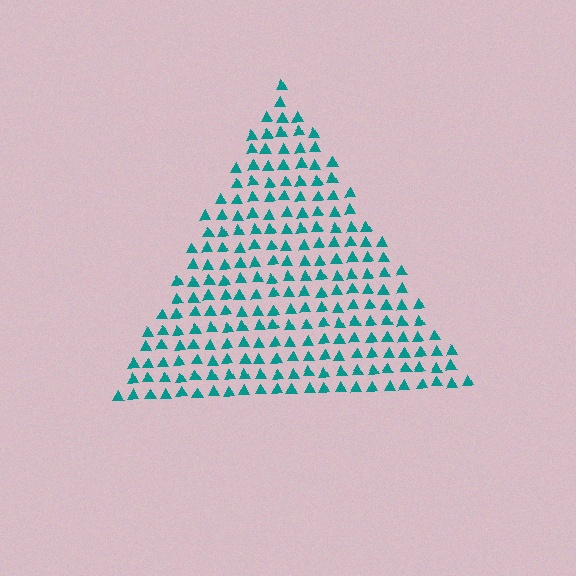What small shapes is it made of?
It is made of small triangles.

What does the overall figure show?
The overall figure shows a triangle.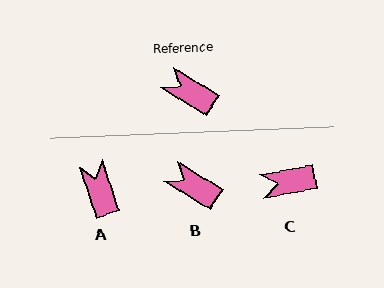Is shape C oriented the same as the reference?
No, it is off by about 42 degrees.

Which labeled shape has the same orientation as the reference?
B.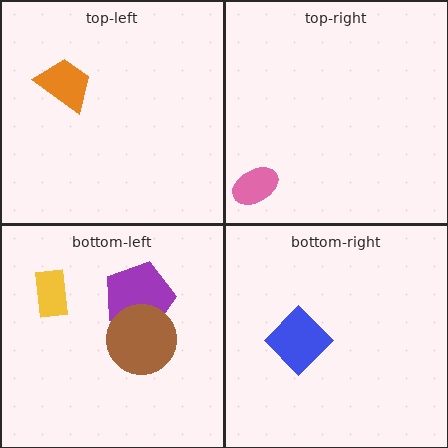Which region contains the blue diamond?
The bottom-right region.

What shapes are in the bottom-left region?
The yellow rectangle, the purple pentagon, the brown circle.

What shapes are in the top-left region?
The orange trapezoid.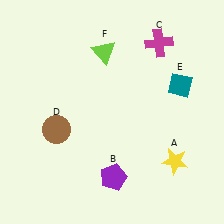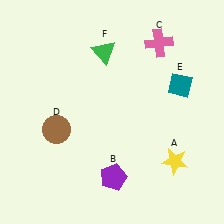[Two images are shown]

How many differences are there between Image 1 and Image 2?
There are 2 differences between the two images.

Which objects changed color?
C changed from magenta to pink. F changed from lime to green.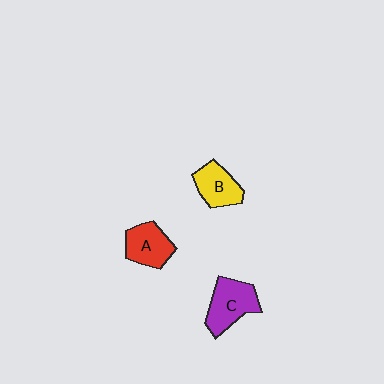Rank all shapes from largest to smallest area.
From largest to smallest: C (purple), A (red), B (yellow).